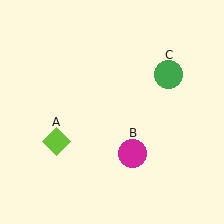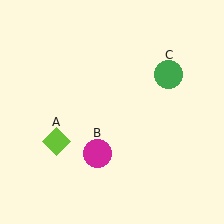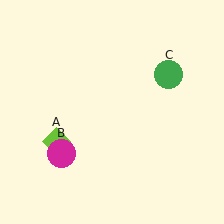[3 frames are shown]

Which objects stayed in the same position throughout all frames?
Lime diamond (object A) and green circle (object C) remained stationary.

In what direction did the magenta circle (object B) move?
The magenta circle (object B) moved left.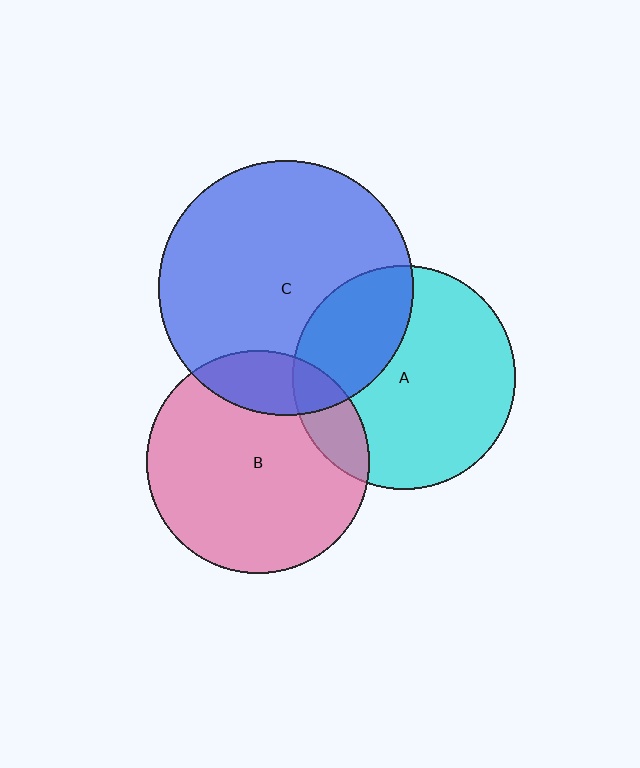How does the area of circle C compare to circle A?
Approximately 1.3 times.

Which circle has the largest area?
Circle C (blue).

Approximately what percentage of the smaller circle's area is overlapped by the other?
Approximately 15%.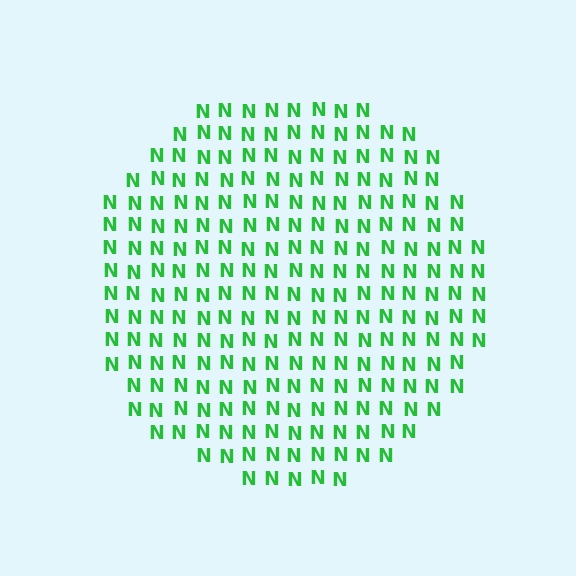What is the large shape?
The large shape is a circle.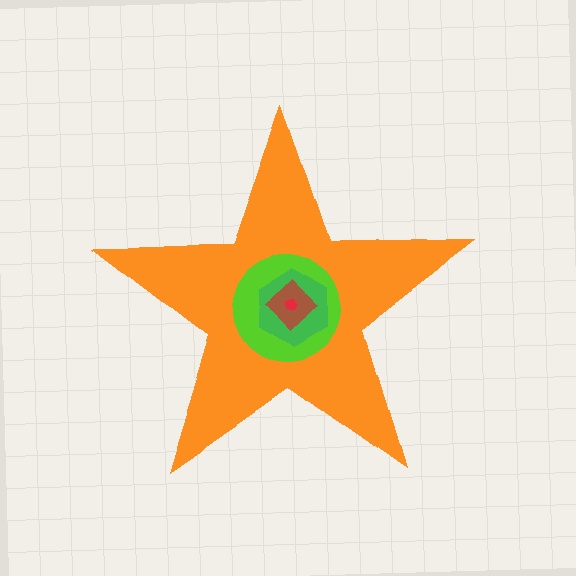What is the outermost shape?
The orange star.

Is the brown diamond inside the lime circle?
Yes.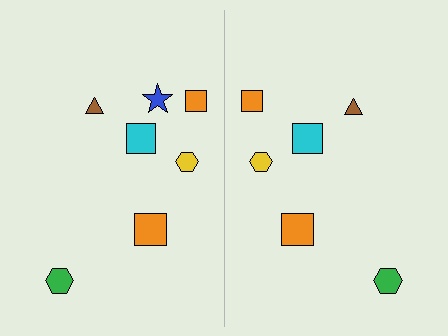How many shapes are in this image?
There are 13 shapes in this image.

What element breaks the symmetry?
A blue star is missing from the right side.